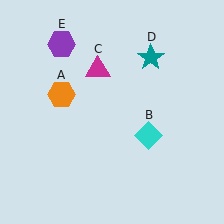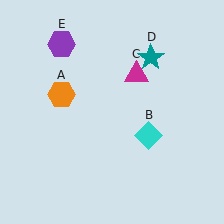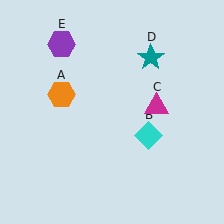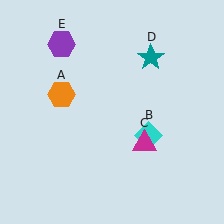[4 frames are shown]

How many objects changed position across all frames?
1 object changed position: magenta triangle (object C).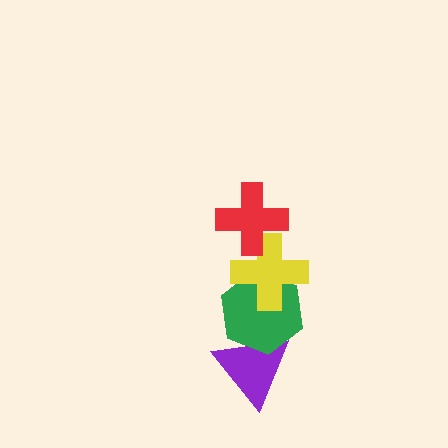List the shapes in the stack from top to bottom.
From top to bottom: the red cross, the yellow cross, the green hexagon, the purple triangle.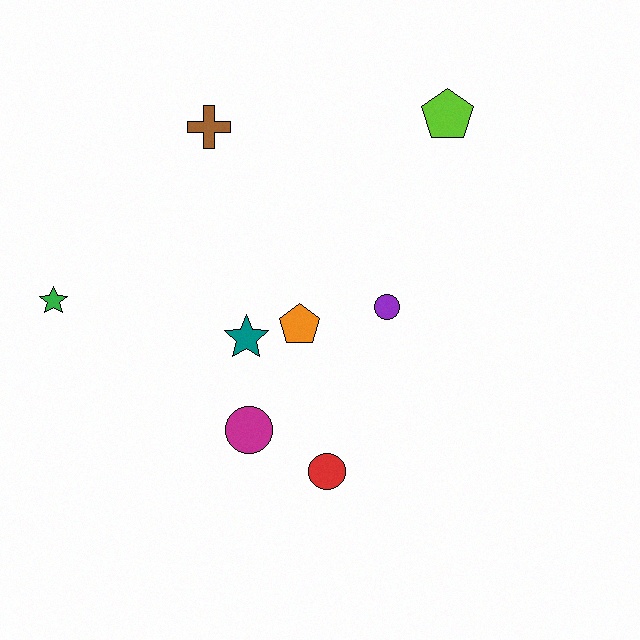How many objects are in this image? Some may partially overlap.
There are 8 objects.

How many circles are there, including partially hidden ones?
There are 3 circles.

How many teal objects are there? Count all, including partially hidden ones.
There is 1 teal object.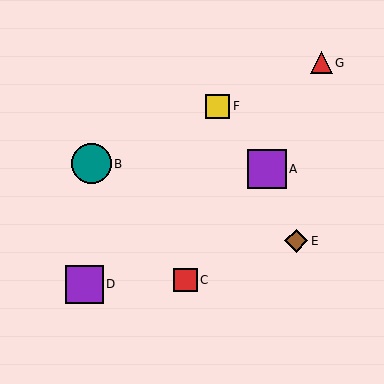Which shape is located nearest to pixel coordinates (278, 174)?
The purple square (labeled A) at (267, 169) is nearest to that location.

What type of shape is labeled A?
Shape A is a purple square.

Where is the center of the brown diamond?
The center of the brown diamond is at (296, 241).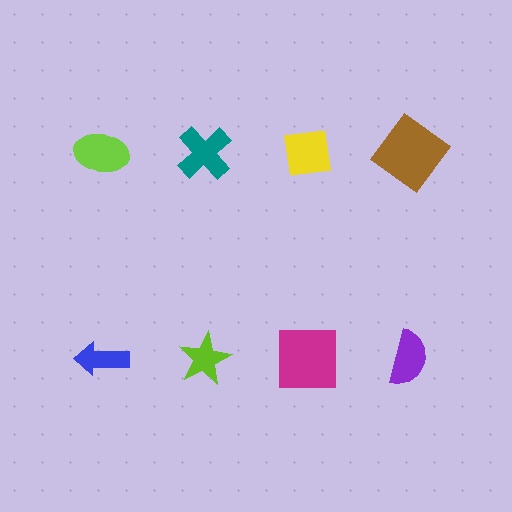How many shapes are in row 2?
4 shapes.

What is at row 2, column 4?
A purple semicircle.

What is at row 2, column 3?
A magenta square.